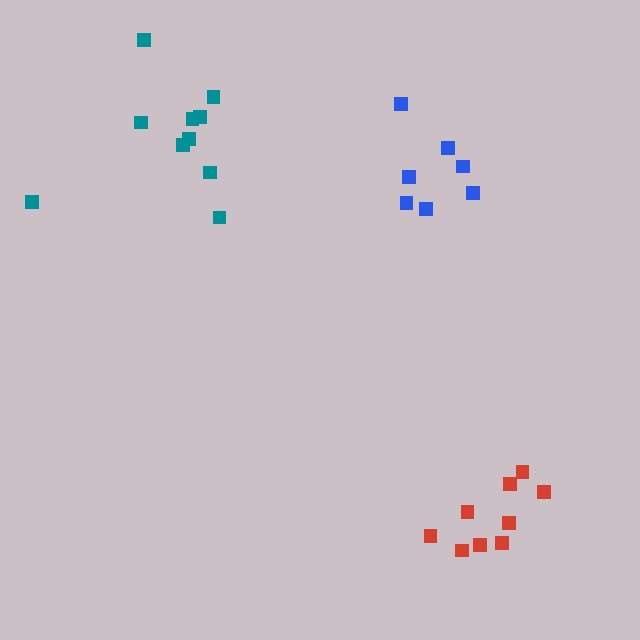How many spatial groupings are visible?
There are 3 spatial groupings.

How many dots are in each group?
Group 1: 7 dots, Group 2: 9 dots, Group 3: 10 dots (26 total).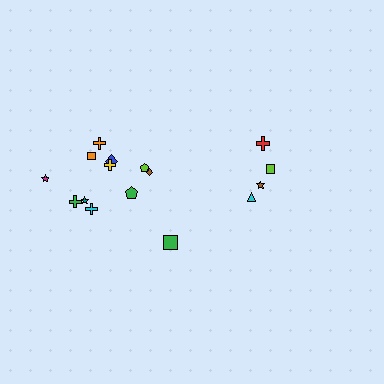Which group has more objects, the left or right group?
The left group.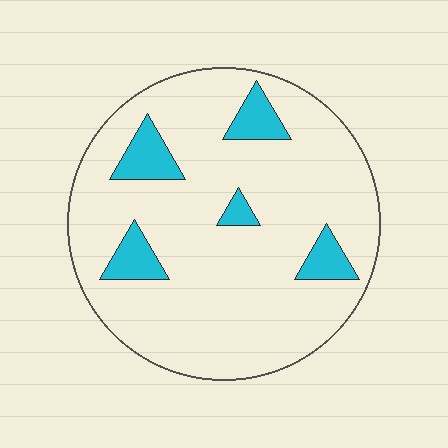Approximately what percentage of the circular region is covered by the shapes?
Approximately 15%.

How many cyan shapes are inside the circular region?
5.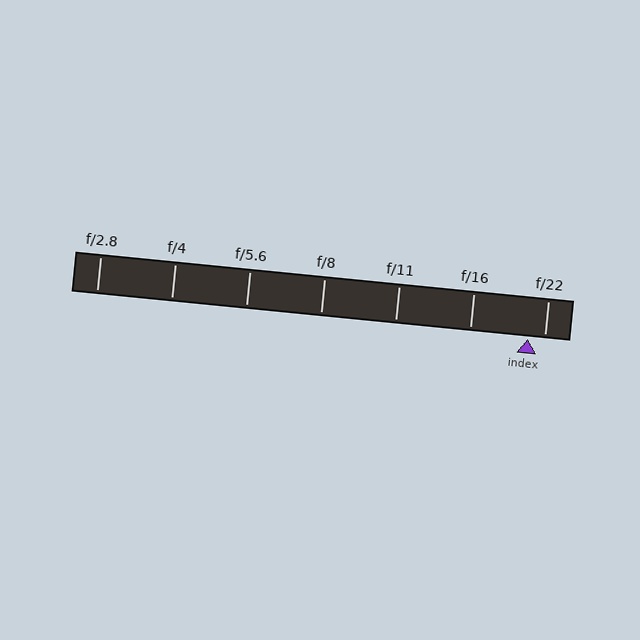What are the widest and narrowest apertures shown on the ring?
The widest aperture shown is f/2.8 and the narrowest is f/22.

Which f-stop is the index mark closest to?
The index mark is closest to f/22.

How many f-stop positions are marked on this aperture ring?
There are 7 f-stop positions marked.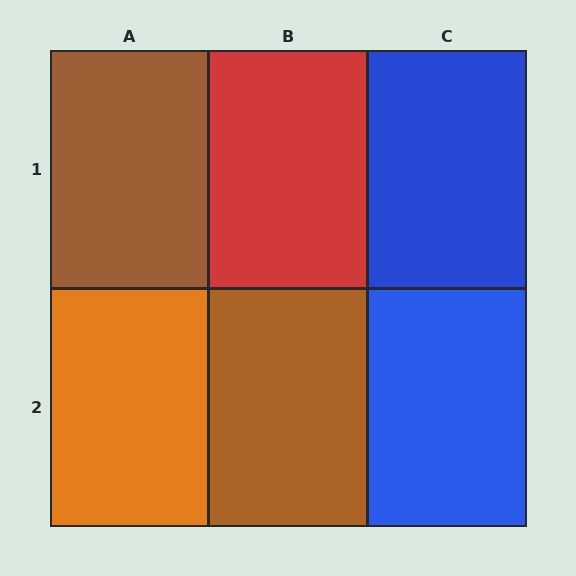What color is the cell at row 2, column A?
Orange.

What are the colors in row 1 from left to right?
Brown, red, blue.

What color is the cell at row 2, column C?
Blue.